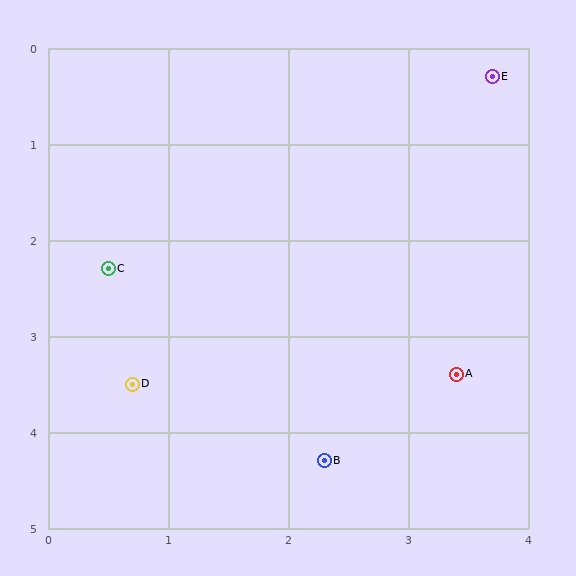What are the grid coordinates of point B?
Point B is at approximately (2.3, 4.3).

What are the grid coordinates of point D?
Point D is at approximately (0.7, 3.5).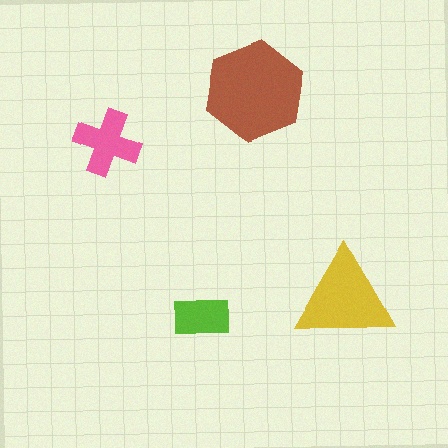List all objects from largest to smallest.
The brown hexagon, the yellow triangle, the pink cross, the lime rectangle.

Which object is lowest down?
The lime rectangle is bottommost.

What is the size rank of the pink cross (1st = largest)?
3rd.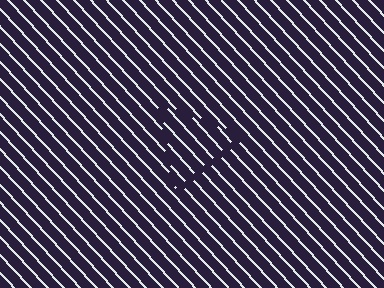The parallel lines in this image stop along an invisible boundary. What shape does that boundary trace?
An illusory triangle. The interior of the shape contains the same grating, shifted by half a period — the contour is defined by the phase discontinuity where line-ends from the inner and outer gratings abut.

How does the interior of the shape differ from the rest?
The interior of the shape contains the same grating, shifted by half a period — the contour is defined by the phase discontinuity where line-ends from the inner and outer gratings abut.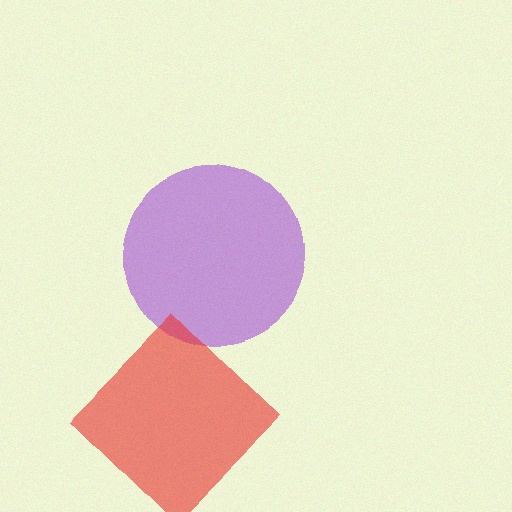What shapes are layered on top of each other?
The layered shapes are: a purple circle, a red diamond.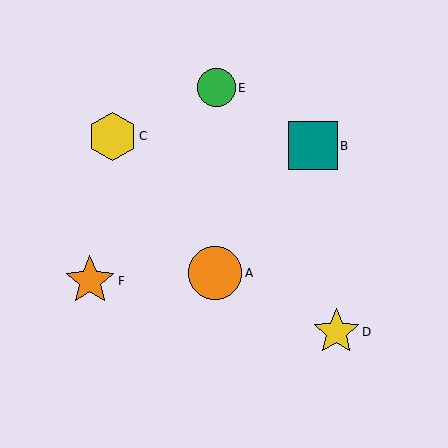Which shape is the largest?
The orange circle (labeled A) is the largest.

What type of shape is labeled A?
Shape A is an orange circle.